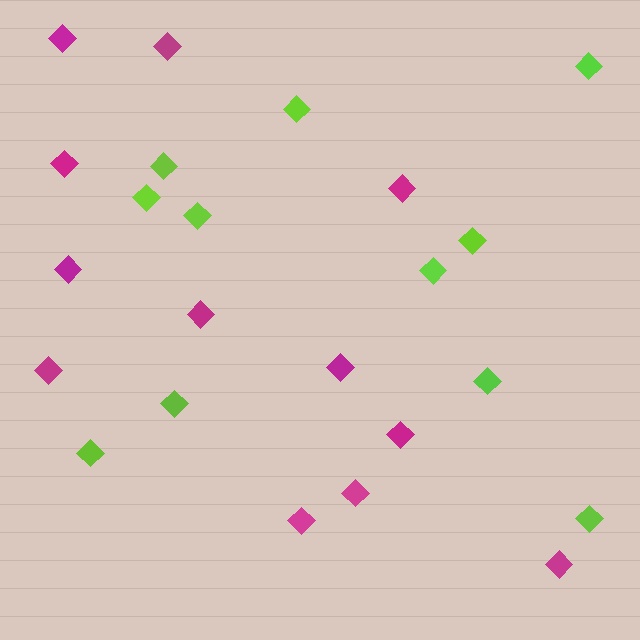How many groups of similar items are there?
There are 2 groups: one group of lime diamonds (11) and one group of magenta diamonds (12).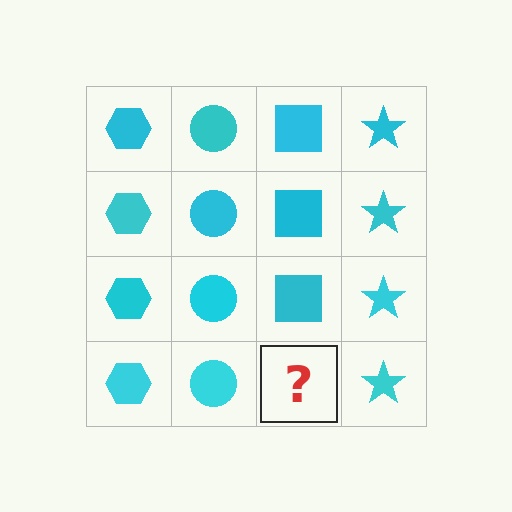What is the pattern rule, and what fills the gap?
The rule is that each column has a consistent shape. The gap should be filled with a cyan square.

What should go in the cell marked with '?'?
The missing cell should contain a cyan square.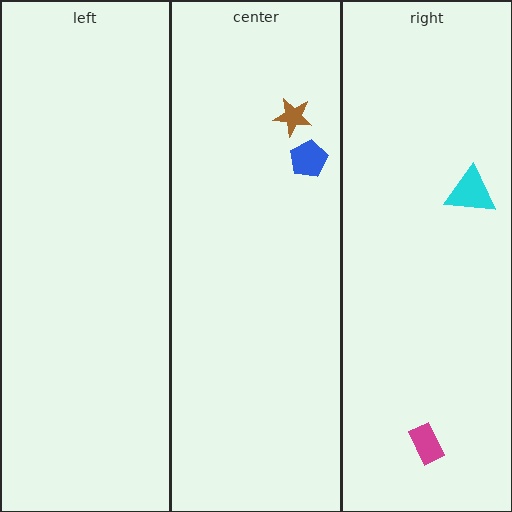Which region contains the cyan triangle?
The right region.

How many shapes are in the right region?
2.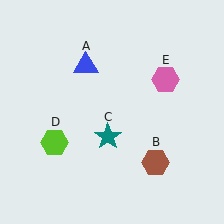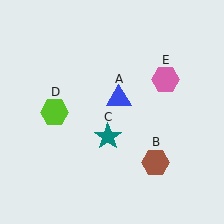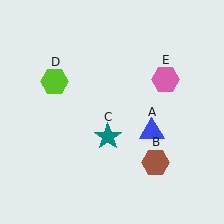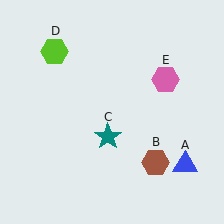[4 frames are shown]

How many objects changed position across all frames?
2 objects changed position: blue triangle (object A), lime hexagon (object D).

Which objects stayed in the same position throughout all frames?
Brown hexagon (object B) and teal star (object C) and pink hexagon (object E) remained stationary.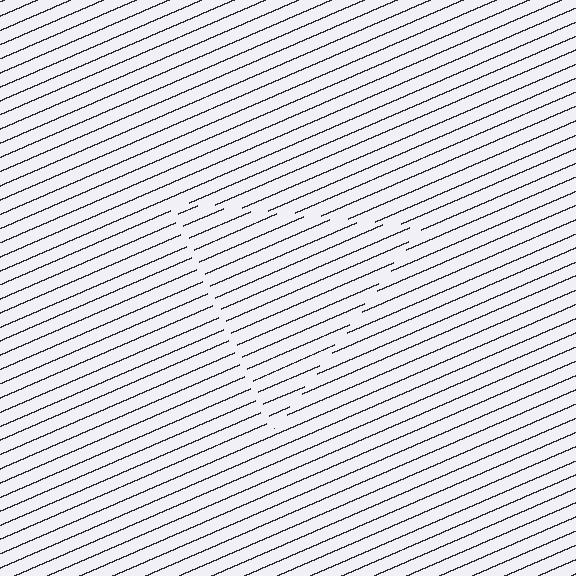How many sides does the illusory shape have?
3 sides — the line-ends trace a triangle.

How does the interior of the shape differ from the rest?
The interior of the shape contains the same grating, shifted by half a period — the contour is defined by the phase discontinuity where line-ends from the inner and outer gratings abut.